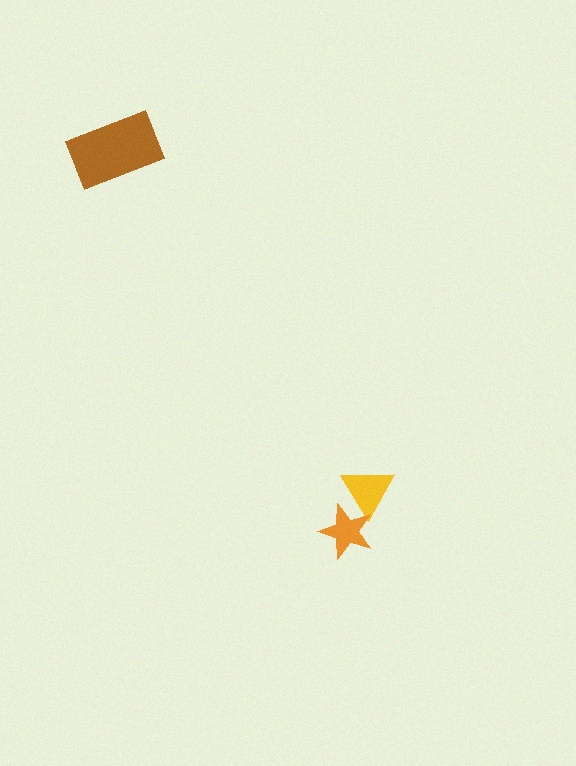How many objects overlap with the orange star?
1 object overlaps with the orange star.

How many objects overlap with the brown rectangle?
0 objects overlap with the brown rectangle.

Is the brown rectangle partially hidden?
No, no other shape covers it.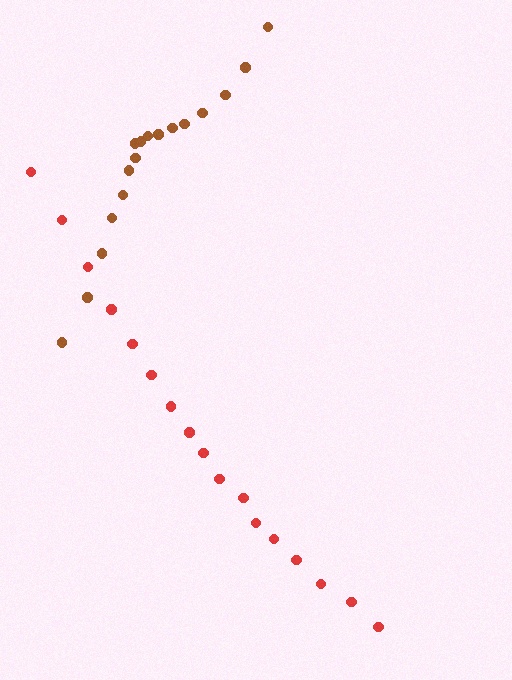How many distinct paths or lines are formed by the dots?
There are 2 distinct paths.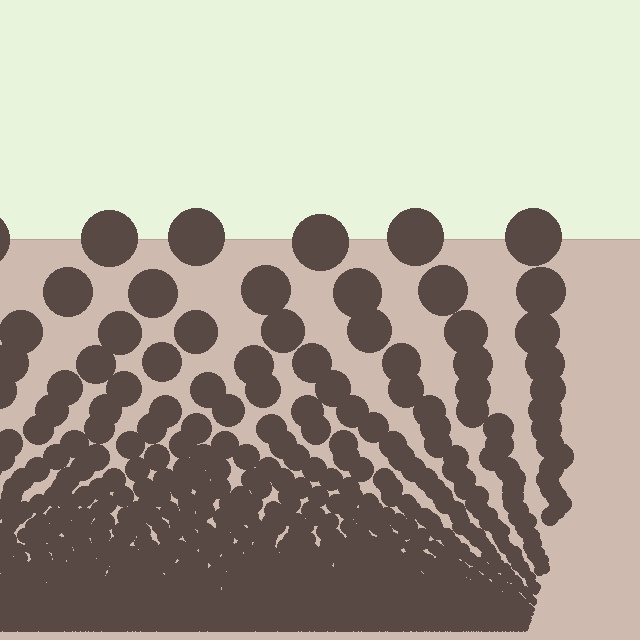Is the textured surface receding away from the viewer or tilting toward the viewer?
The surface appears to tilt toward the viewer. Texture elements get larger and sparser toward the top.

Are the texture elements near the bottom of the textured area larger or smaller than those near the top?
Smaller. The gradient is inverted — elements near the bottom are smaller and denser.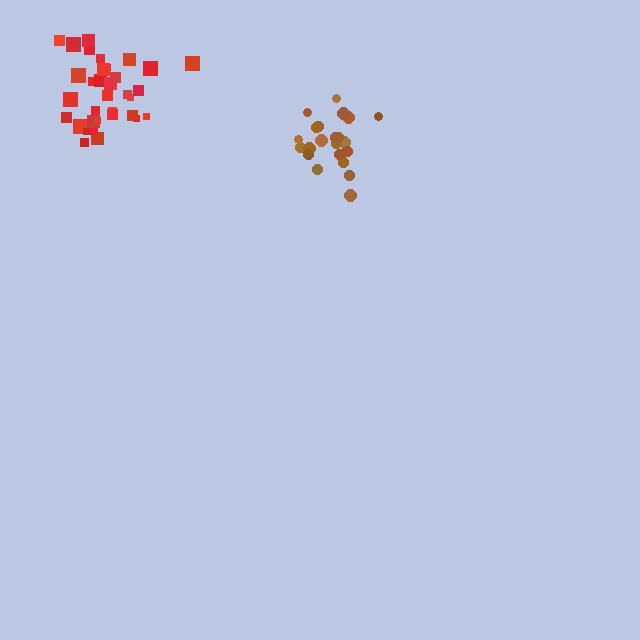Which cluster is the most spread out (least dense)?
Brown.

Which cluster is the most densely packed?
Red.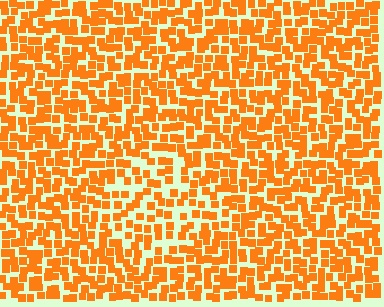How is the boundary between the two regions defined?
The boundary is defined by a change in element density (approximately 1.6x ratio). All elements are the same color, size, and shape.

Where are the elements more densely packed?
The elements are more densely packed outside the diamond boundary.